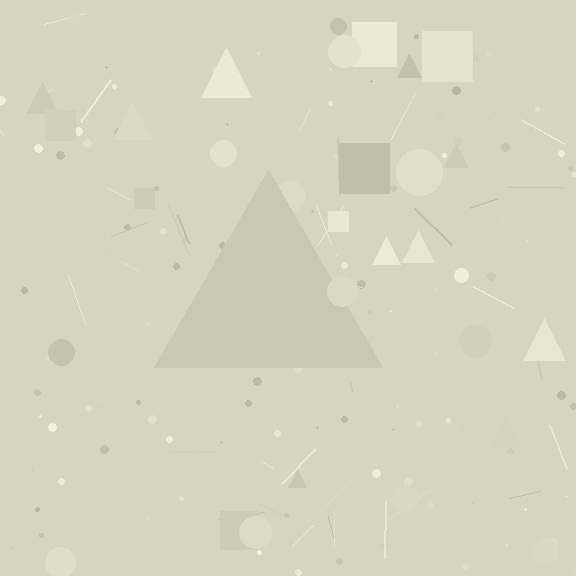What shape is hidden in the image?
A triangle is hidden in the image.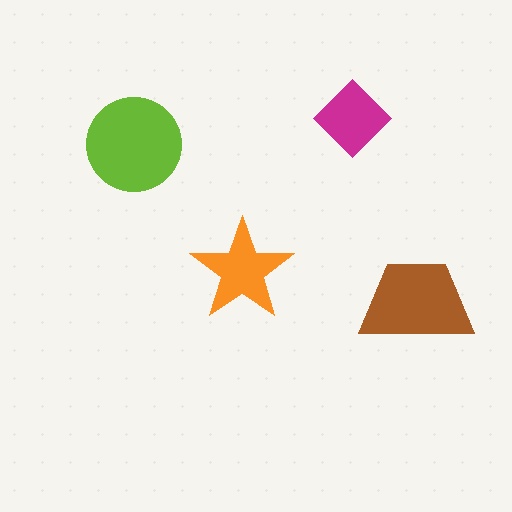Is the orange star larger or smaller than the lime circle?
Smaller.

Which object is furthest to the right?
The brown trapezoid is rightmost.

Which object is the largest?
The lime circle.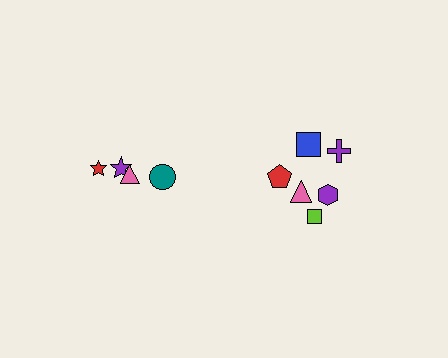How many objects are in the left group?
There are 4 objects.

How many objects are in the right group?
There are 6 objects.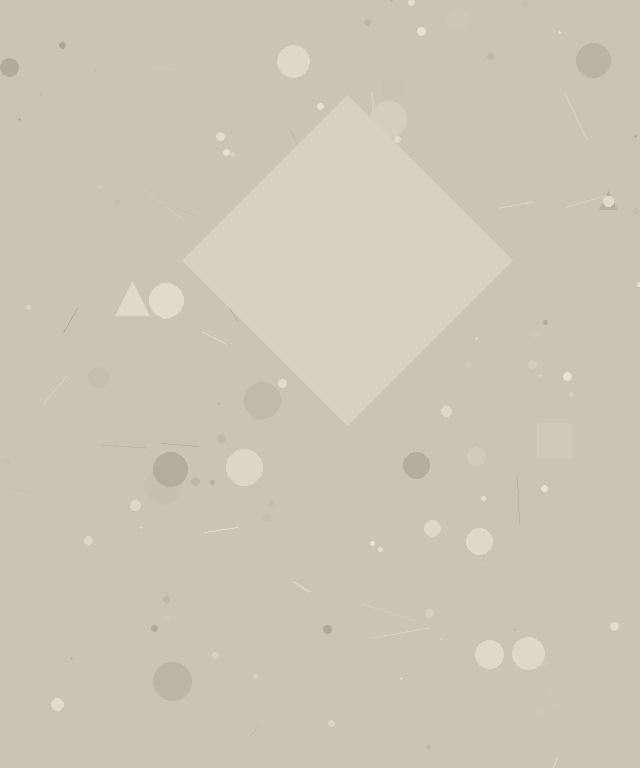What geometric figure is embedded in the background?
A diamond is embedded in the background.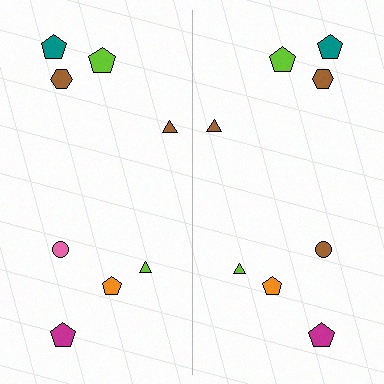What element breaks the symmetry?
The brown circle on the right side breaks the symmetry — its mirror counterpart is pink.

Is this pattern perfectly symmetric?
No, the pattern is not perfectly symmetric. The brown circle on the right side breaks the symmetry — its mirror counterpart is pink.